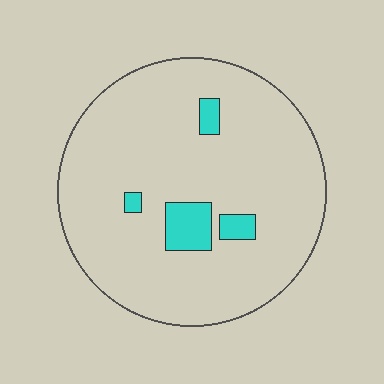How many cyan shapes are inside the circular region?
4.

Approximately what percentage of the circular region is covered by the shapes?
Approximately 10%.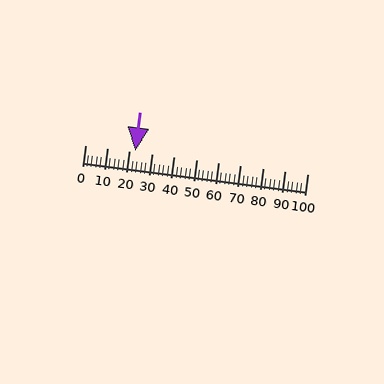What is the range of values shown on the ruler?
The ruler shows values from 0 to 100.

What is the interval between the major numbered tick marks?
The major tick marks are spaced 10 units apart.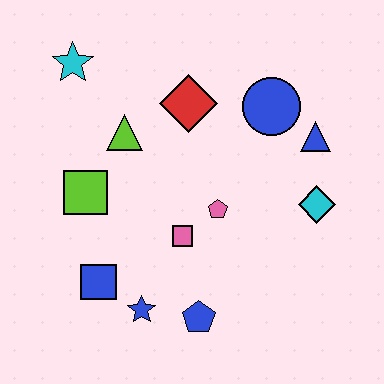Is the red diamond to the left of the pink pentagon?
Yes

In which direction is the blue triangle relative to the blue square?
The blue triangle is to the right of the blue square.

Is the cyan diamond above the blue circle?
No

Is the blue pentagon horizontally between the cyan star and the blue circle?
Yes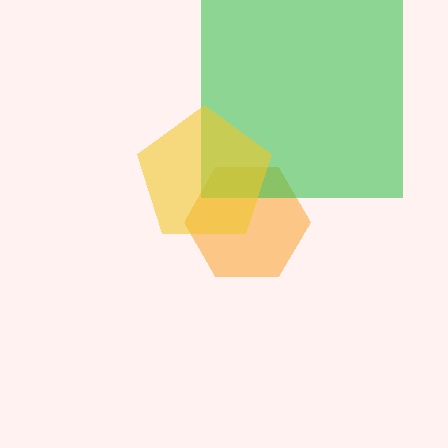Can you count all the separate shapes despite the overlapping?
Yes, there are 3 separate shapes.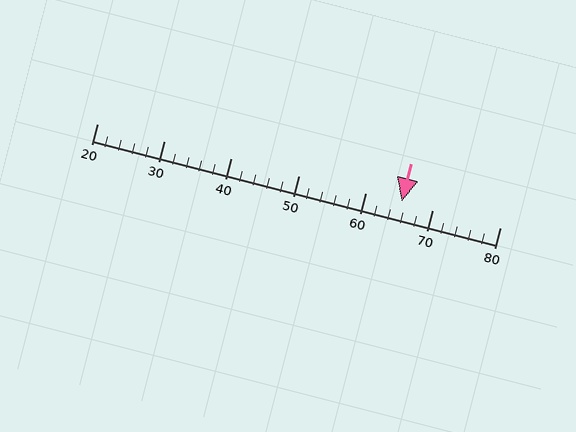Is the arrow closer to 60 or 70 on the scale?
The arrow is closer to 70.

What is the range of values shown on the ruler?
The ruler shows values from 20 to 80.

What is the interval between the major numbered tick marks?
The major tick marks are spaced 10 units apart.